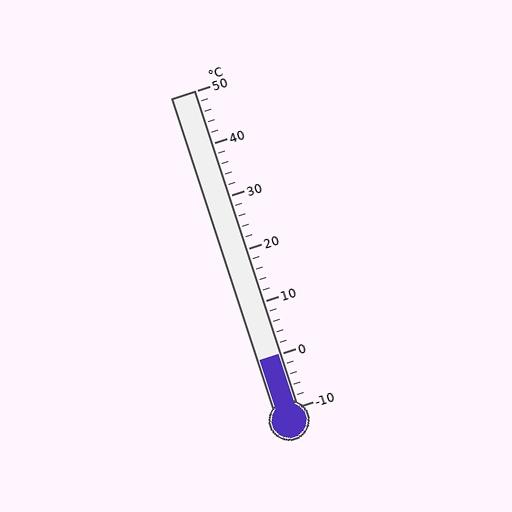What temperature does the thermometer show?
The thermometer shows approximately 0°C.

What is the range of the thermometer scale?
The thermometer scale ranges from -10°C to 50°C.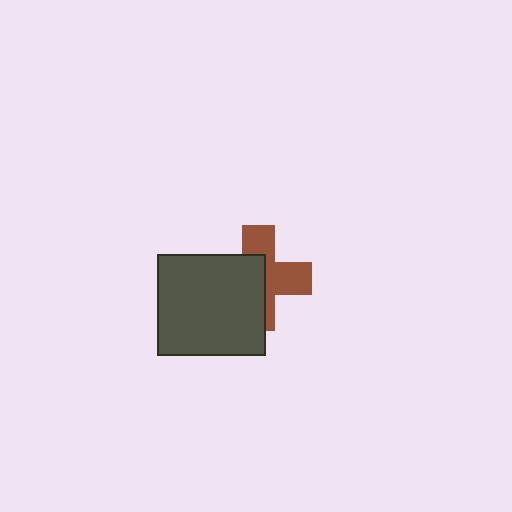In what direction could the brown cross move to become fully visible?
The brown cross could move right. That would shift it out from behind the dark gray rectangle entirely.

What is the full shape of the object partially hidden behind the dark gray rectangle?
The partially hidden object is a brown cross.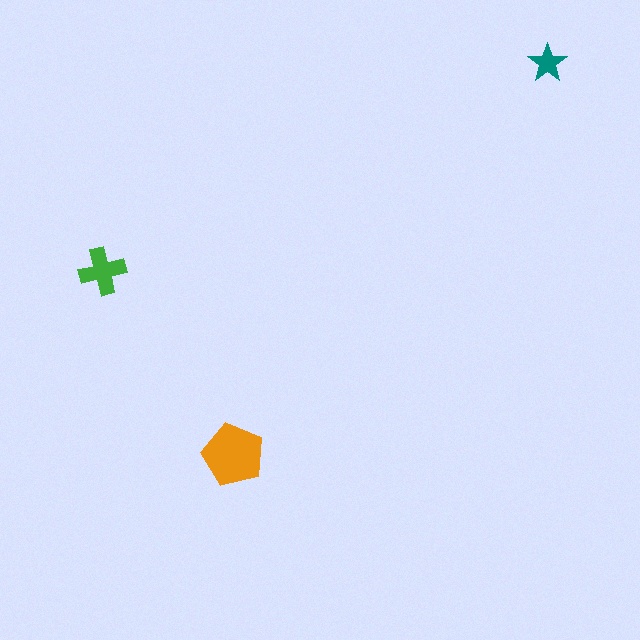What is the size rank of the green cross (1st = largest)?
2nd.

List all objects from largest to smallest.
The orange pentagon, the green cross, the teal star.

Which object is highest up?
The teal star is topmost.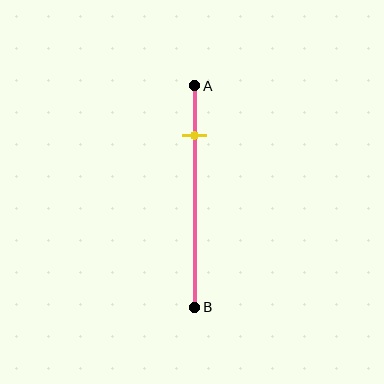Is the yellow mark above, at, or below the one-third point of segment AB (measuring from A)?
The yellow mark is above the one-third point of segment AB.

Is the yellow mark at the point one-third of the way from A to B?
No, the mark is at about 25% from A, not at the 33% one-third point.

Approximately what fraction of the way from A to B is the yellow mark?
The yellow mark is approximately 25% of the way from A to B.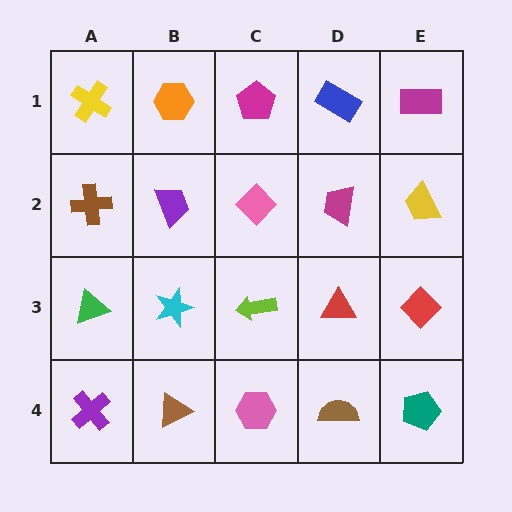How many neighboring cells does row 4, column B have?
3.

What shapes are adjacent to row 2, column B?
An orange hexagon (row 1, column B), a cyan star (row 3, column B), a brown cross (row 2, column A), a pink diamond (row 2, column C).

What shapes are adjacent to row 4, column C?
A lime arrow (row 3, column C), a brown triangle (row 4, column B), a brown semicircle (row 4, column D).